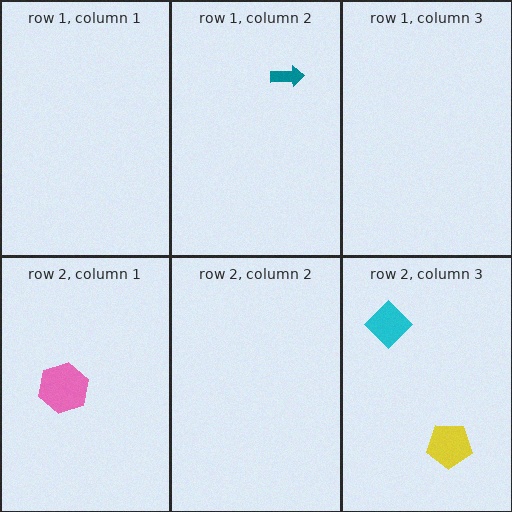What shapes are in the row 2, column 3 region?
The yellow pentagon, the cyan diamond.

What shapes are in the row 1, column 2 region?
The teal arrow.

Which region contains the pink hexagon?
The row 2, column 1 region.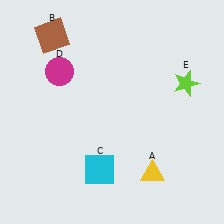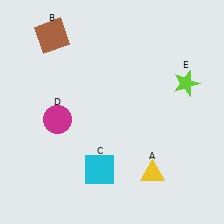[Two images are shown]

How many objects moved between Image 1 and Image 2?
1 object moved between the two images.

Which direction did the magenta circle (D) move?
The magenta circle (D) moved down.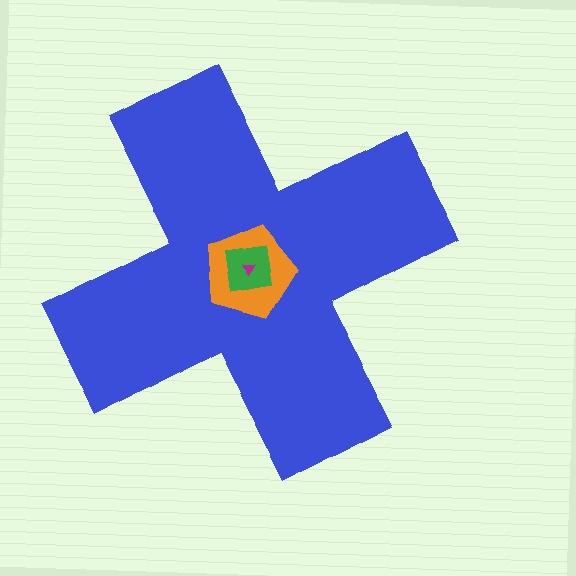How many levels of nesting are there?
4.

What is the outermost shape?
The blue cross.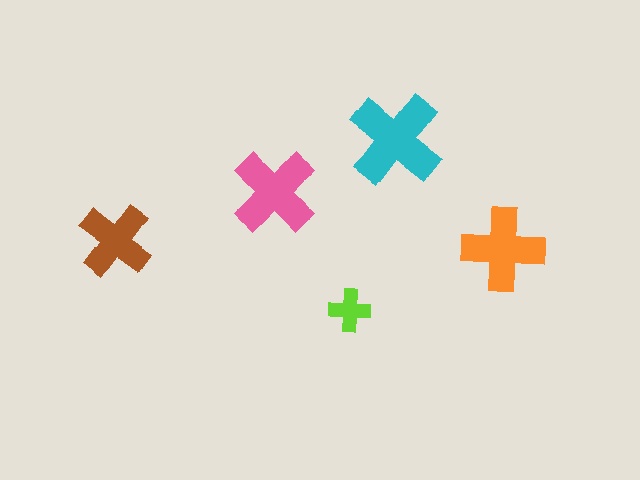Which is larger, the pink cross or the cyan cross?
The cyan one.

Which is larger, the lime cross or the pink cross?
The pink one.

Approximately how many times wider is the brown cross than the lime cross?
About 2 times wider.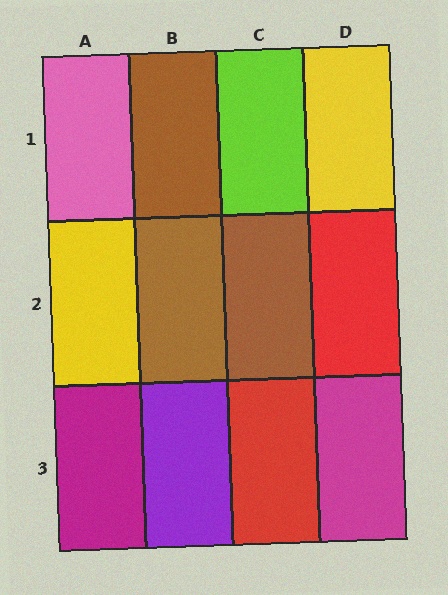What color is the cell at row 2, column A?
Yellow.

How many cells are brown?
3 cells are brown.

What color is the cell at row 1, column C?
Lime.